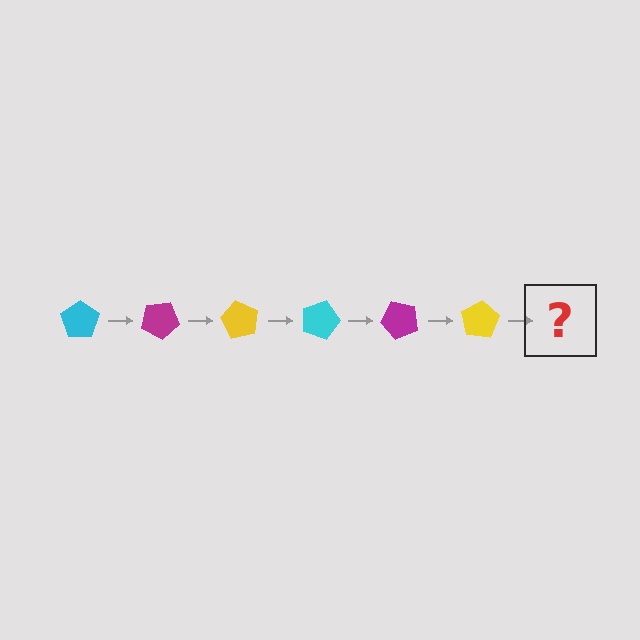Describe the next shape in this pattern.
It should be a cyan pentagon, rotated 180 degrees from the start.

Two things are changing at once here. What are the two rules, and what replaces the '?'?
The two rules are that it rotates 30 degrees each step and the color cycles through cyan, magenta, and yellow. The '?' should be a cyan pentagon, rotated 180 degrees from the start.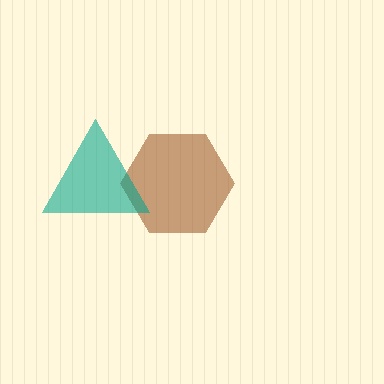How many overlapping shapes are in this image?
There are 2 overlapping shapes in the image.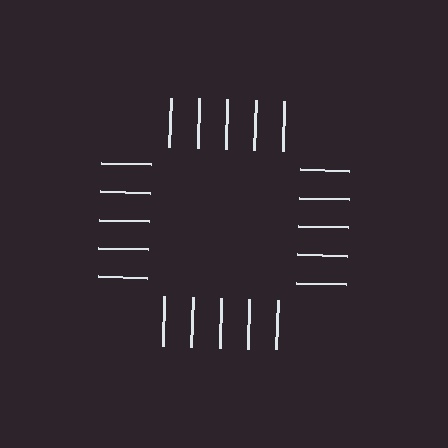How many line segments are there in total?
20 — 5 along each of the 4 edges.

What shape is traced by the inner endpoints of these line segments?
An illusory square — the line segments terminate on its edges but no continuous stroke is drawn.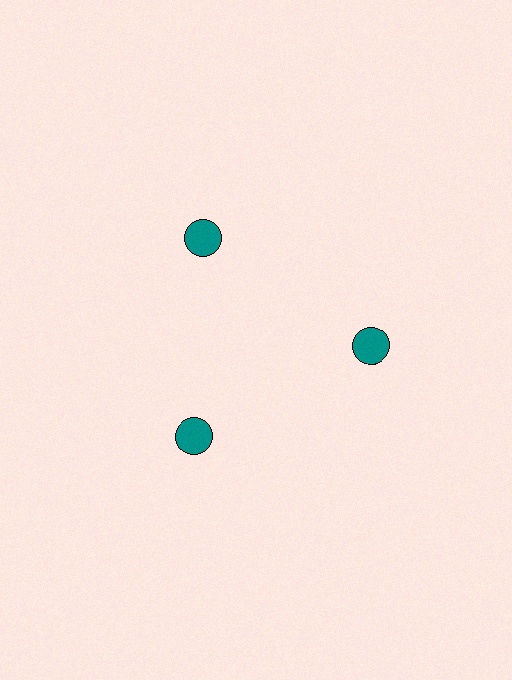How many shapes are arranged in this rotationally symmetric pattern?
There are 3 shapes, arranged in 3 groups of 1.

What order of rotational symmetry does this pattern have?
This pattern has 3-fold rotational symmetry.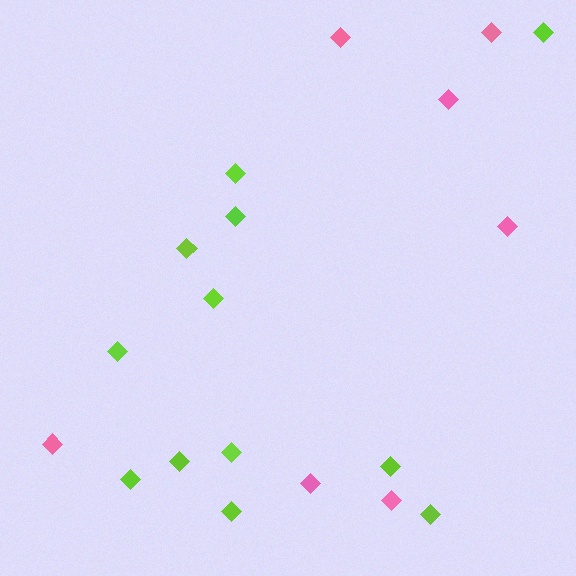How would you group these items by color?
There are 2 groups: one group of pink diamonds (7) and one group of lime diamonds (12).